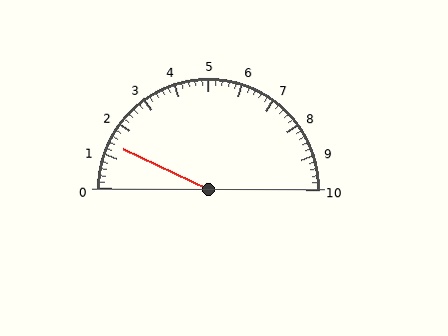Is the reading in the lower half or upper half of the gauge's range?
The reading is in the lower half of the range (0 to 10).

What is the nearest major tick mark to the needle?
The nearest major tick mark is 1.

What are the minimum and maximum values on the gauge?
The gauge ranges from 0 to 10.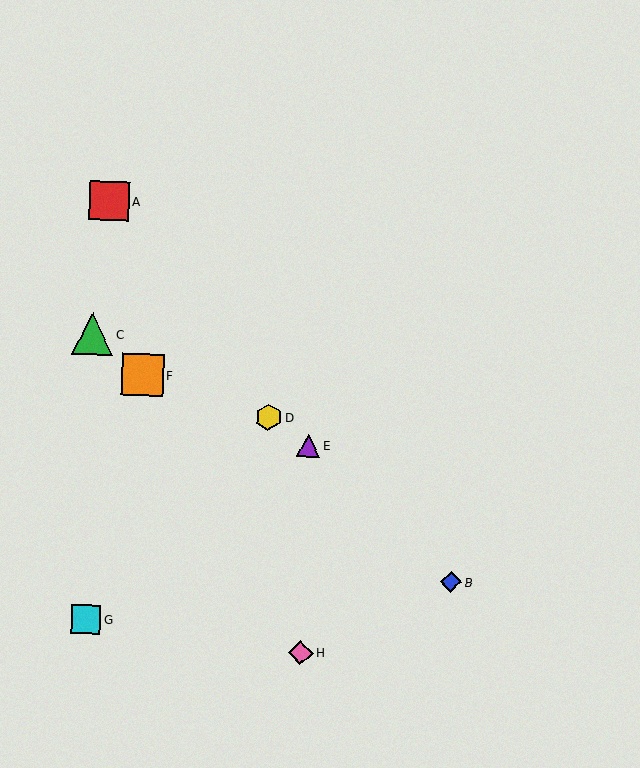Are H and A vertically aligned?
No, H is at x≈301 and A is at x≈109.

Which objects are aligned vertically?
Objects E, H are aligned vertically.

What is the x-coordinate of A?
Object A is at x≈109.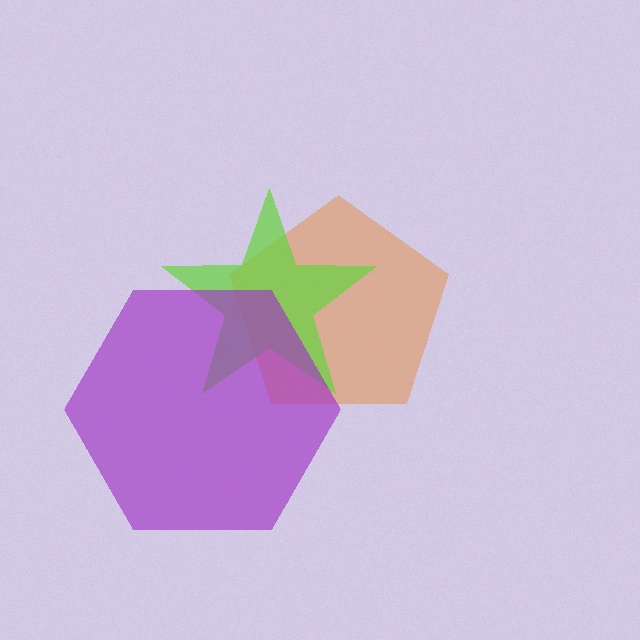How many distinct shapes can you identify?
There are 3 distinct shapes: an orange pentagon, a lime star, a purple hexagon.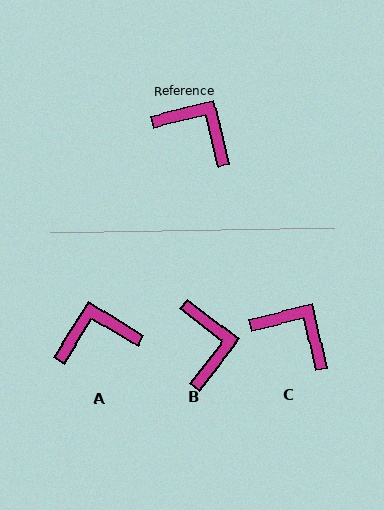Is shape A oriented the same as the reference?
No, it is off by about 45 degrees.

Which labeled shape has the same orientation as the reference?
C.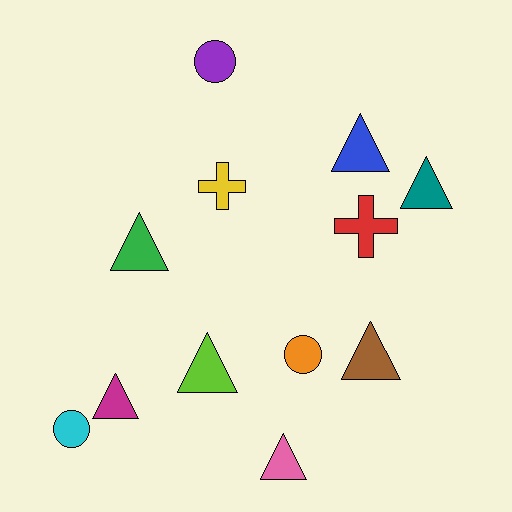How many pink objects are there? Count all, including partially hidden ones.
There is 1 pink object.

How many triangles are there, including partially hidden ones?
There are 7 triangles.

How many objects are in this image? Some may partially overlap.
There are 12 objects.